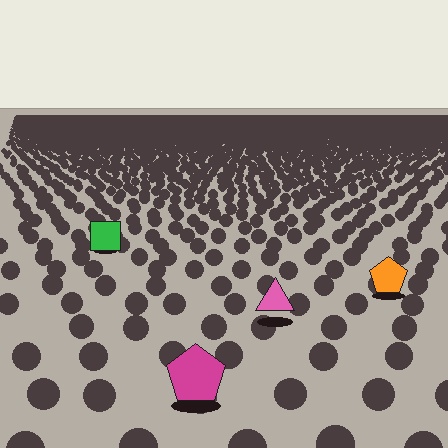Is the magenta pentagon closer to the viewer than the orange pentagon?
Yes. The magenta pentagon is closer — you can tell from the texture gradient: the ground texture is coarser near it.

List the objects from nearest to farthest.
From nearest to farthest: the magenta pentagon, the pink triangle, the orange pentagon, the green square.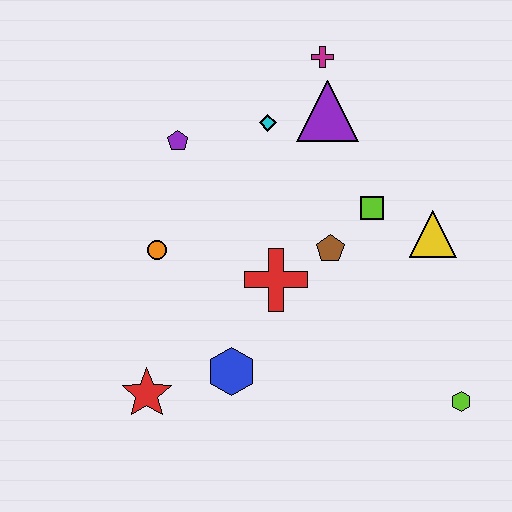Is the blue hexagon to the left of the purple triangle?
Yes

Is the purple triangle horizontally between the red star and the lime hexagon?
Yes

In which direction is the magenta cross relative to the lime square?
The magenta cross is above the lime square.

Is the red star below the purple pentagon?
Yes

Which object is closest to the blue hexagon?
The red star is closest to the blue hexagon.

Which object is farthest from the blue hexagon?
The magenta cross is farthest from the blue hexagon.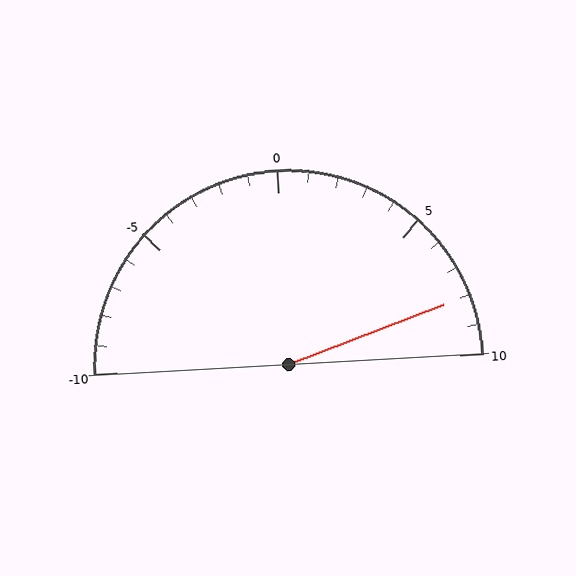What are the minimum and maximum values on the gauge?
The gauge ranges from -10 to 10.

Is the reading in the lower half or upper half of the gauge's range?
The reading is in the upper half of the range (-10 to 10).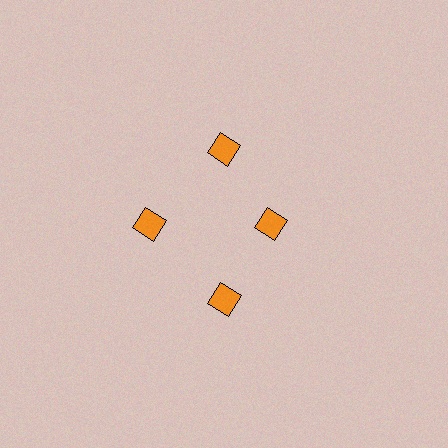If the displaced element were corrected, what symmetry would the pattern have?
It would have 4-fold rotational symmetry — the pattern would map onto itself every 90 degrees.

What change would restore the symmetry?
The symmetry would be restored by moving it outward, back onto the ring so that all 4 diamonds sit at equal angles and equal distance from the center.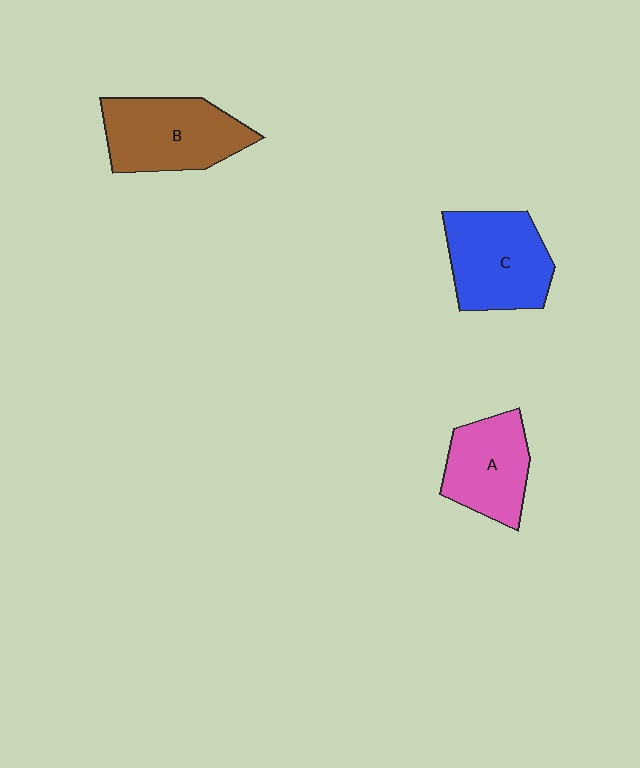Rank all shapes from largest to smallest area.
From largest to smallest: B (brown), C (blue), A (pink).